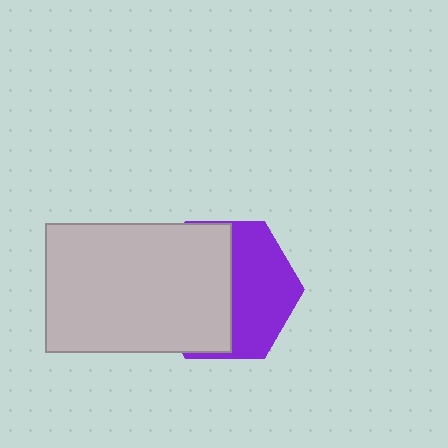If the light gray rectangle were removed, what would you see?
You would see the complete purple hexagon.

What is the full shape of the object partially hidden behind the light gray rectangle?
The partially hidden object is a purple hexagon.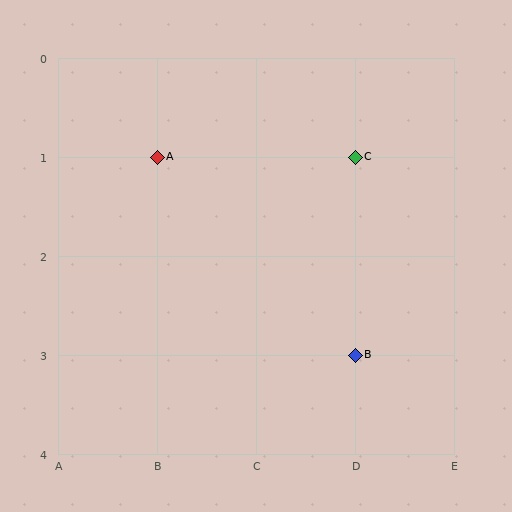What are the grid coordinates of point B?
Point B is at grid coordinates (D, 3).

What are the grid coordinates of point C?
Point C is at grid coordinates (D, 1).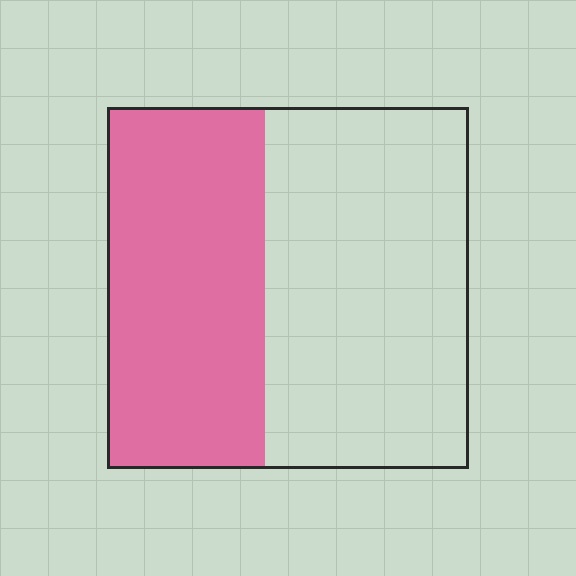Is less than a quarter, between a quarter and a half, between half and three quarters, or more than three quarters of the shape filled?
Between a quarter and a half.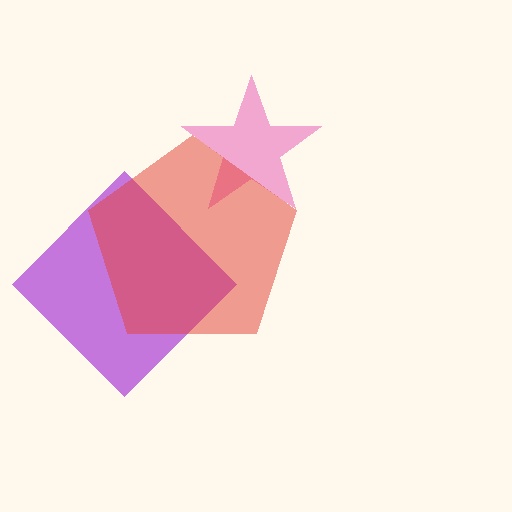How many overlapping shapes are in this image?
There are 3 overlapping shapes in the image.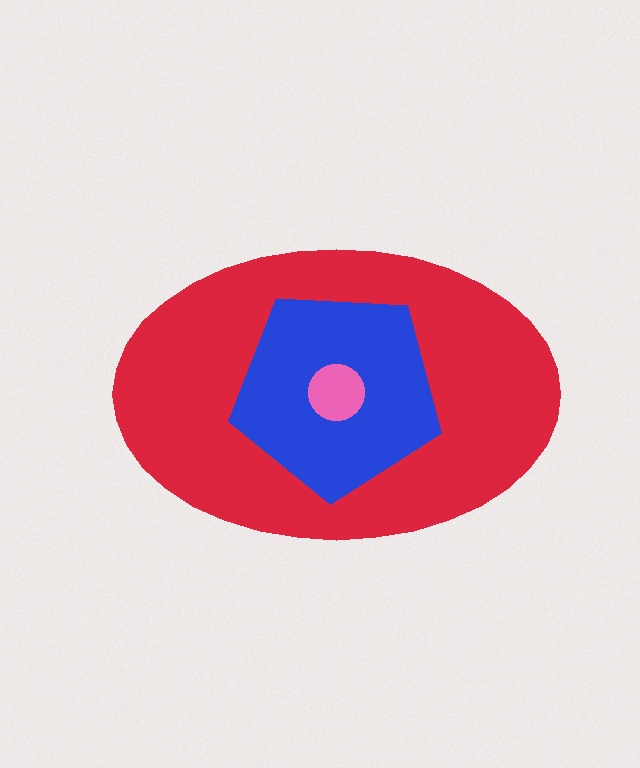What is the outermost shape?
The red ellipse.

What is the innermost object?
The pink circle.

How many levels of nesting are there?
3.